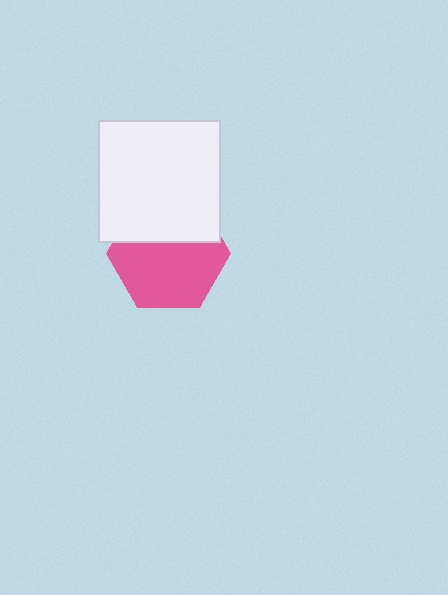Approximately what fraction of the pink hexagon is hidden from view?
Roughly 38% of the pink hexagon is hidden behind the white square.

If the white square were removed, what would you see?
You would see the complete pink hexagon.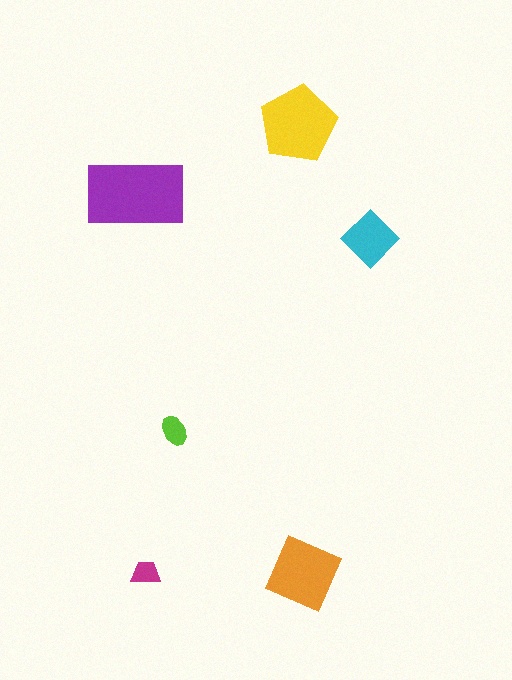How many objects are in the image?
There are 6 objects in the image.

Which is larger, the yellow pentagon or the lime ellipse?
The yellow pentagon.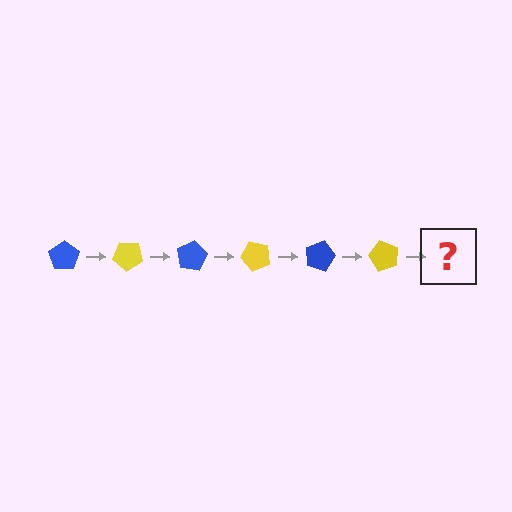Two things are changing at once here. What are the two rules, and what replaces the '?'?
The two rules are that it rotates 40 degrees each step and the color cycles through blue and yellow. The '?' should be a blue pentagon, rotated 240 degrees from the start.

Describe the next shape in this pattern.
It should be a blue pentagon, rotated 240 degrees from the start.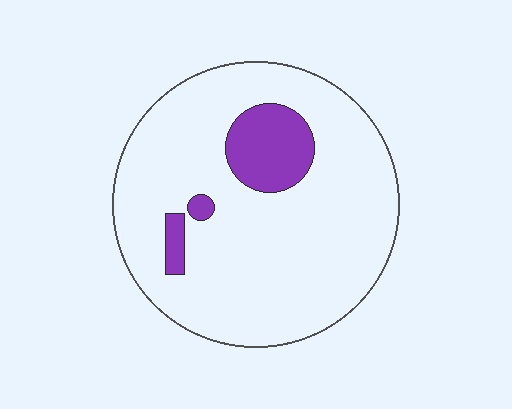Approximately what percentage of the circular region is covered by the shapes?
Approximately 15%.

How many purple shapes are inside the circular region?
3.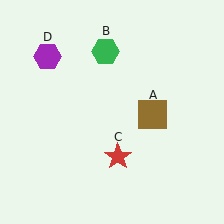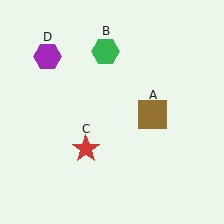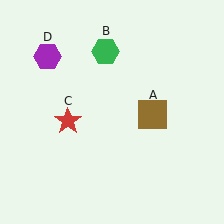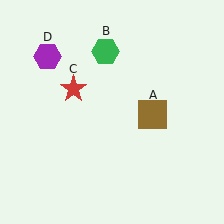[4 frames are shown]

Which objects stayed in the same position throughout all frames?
Brown square (object A) and green hexagon (object B) and purple hexagon (object D) remained stationary.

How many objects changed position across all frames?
1 object changed position: red star (object C).